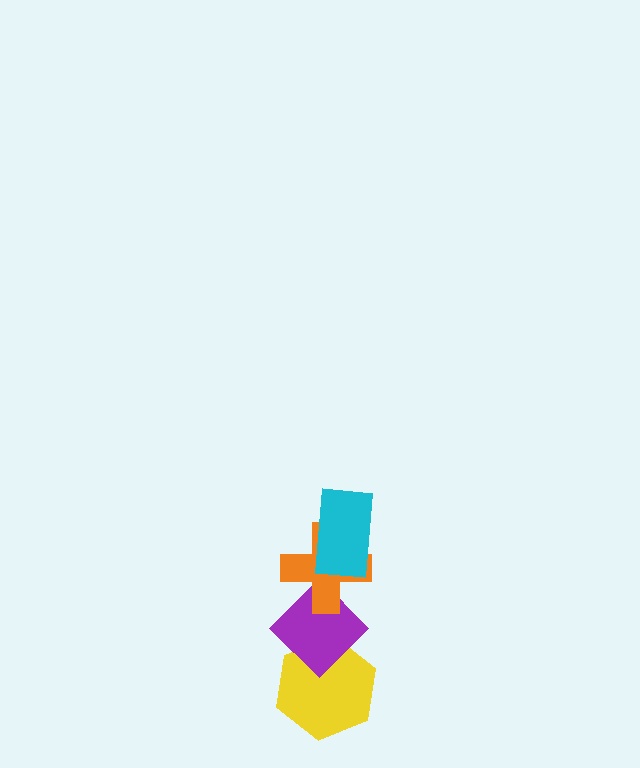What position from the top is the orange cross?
The orange cross is 2nd from the top.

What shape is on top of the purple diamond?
The orange cross is on top of the purple diamond.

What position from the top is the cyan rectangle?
The cyan rectangle is 1st from the top.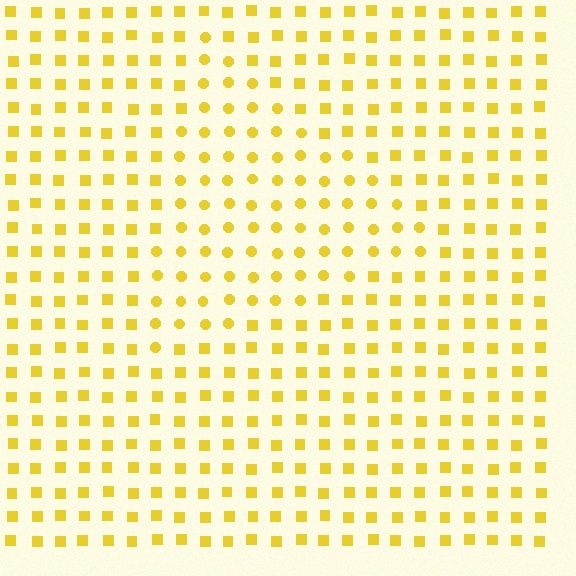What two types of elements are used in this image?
The image uses circles inside the triangle region and squares outside it.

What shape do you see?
I see a triangle.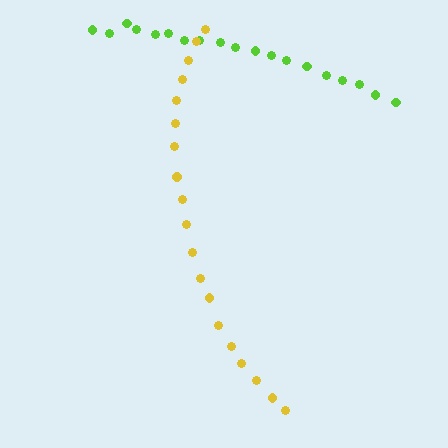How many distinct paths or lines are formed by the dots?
There are 2 distinct paths.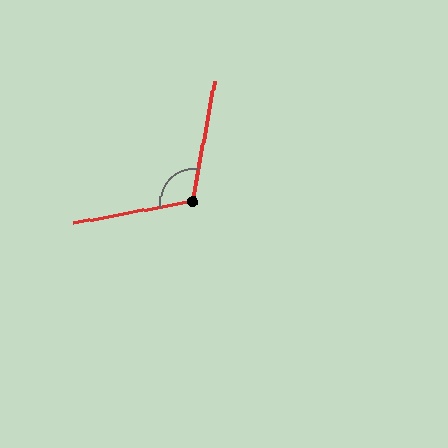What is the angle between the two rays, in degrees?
Approximately 111 degrees.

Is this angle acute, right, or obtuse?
It is obtuse.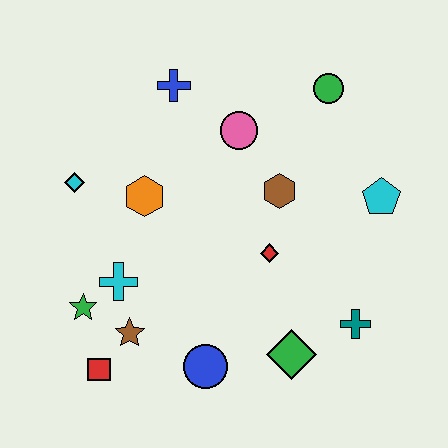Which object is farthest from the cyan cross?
The green circle is farthest from the cyan cross.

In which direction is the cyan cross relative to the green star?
The cyan cross is to the right of the green star.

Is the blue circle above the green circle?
No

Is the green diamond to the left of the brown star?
No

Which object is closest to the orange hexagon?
The cyan diamond is closest to the orange hexagon.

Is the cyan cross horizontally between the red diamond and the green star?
Yes